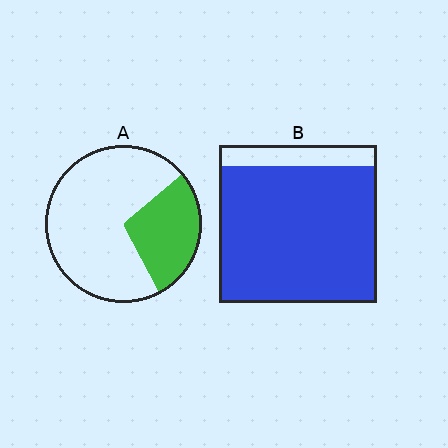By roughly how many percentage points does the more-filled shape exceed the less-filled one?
By roughly 60 percentage points (B over A).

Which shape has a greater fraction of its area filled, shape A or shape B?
Shape B.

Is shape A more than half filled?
No.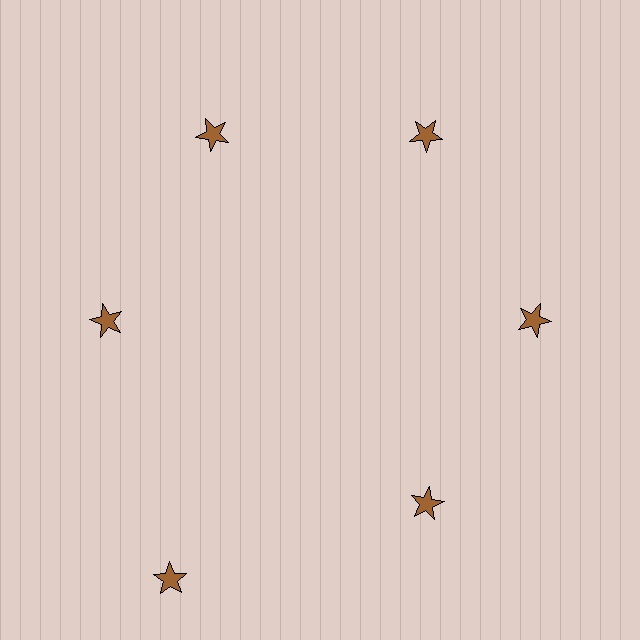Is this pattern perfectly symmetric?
No. The 6 brown stars are arranged in a ring, but one element near the 7 o'clock position is pushed outward from the center, breaking the 6-fold rotational symmetry.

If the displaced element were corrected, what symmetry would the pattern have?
It would have 6-fold rotational symmetry — the pattern would map onto itself every 60 degrees.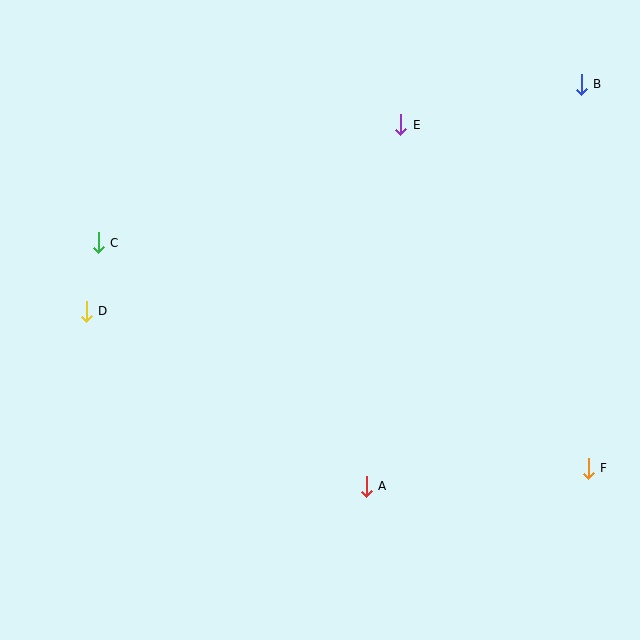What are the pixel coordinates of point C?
Point C is at (98, 243).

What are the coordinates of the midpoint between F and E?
The midpoint between F and E is at (495, 296).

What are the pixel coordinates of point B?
Point B is at (581, 84).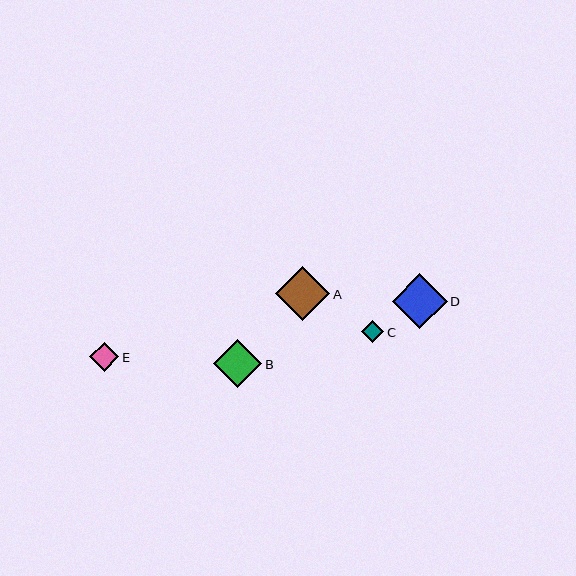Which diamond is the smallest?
Diamond C is the smallest with a size of approximately 22 pixels.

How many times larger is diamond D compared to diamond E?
Diamond D is approximately 1.9 times the size of diamond E.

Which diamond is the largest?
Diamond D is the largest with a size of approximately 55 pixels.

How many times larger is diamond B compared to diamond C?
Diamond B is approximately 2.2 times the size of diamond C.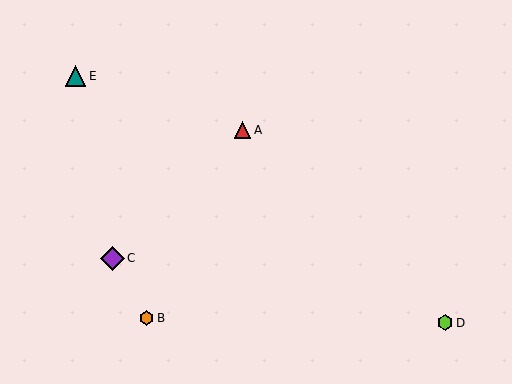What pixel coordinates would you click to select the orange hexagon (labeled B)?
Click at (147, 318) to select the orange hexagon B.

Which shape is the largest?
The purple diamond (labeled C) is the largest.